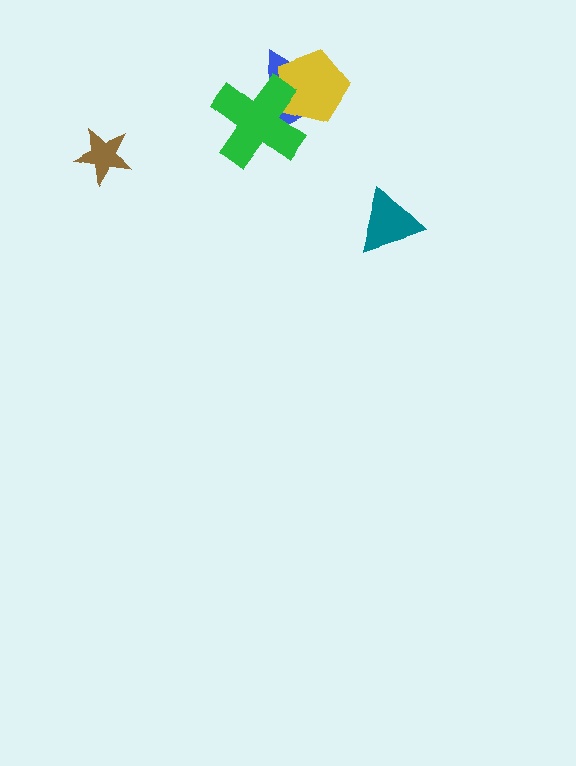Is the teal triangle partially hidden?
No, no other shape covers it.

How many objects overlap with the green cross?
2 objects overlap with the green cross.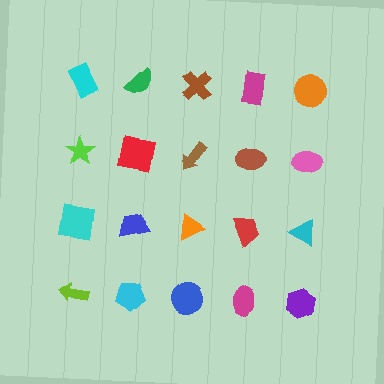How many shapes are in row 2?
5 shapes.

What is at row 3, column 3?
An orange triangle.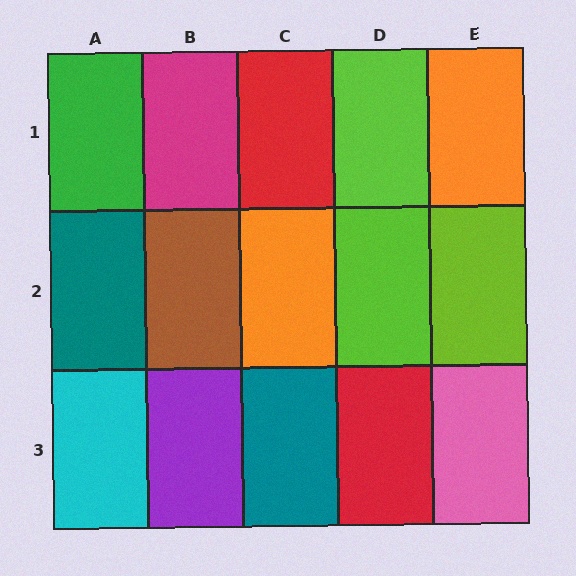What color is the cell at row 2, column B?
Brown.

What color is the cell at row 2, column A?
Teal.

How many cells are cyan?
1 cell is cyan.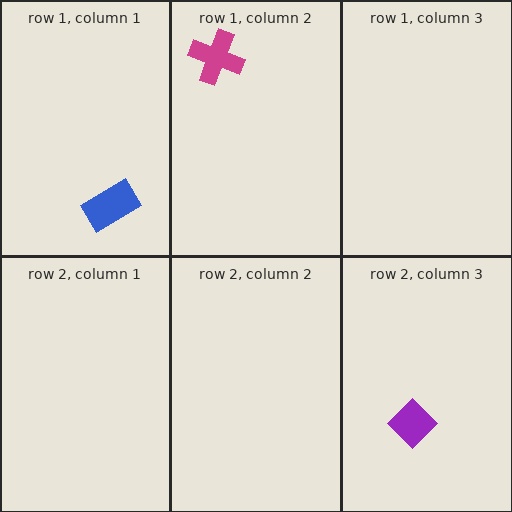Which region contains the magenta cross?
The row 1, column 2 region.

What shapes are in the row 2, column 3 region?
The purple diamond.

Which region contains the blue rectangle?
The row 1, column 1 region.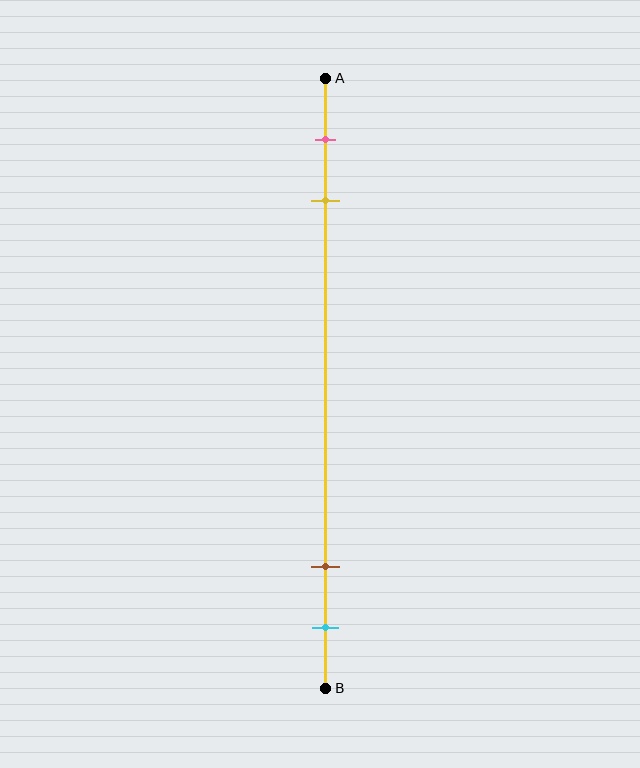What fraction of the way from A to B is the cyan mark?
The cyan mark is approximately 90% (0.9) of the way from A to B.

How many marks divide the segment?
There are 4 marks dividing the segment.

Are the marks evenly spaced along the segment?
No, the marks are not evenly spaced.